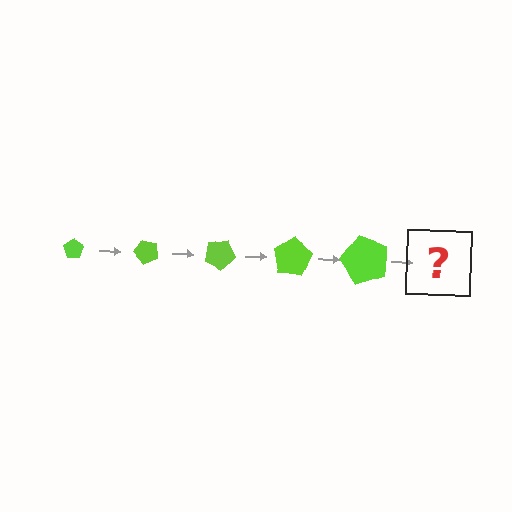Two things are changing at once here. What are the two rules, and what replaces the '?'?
The two rules are that the pentagon grows larger each step and it rotates 50 degrees each step. The '?' should be a pentagon, larger than the previous one and rotated 250 degrees from the start.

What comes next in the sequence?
The next element should be a pentagon, larger than the previous one and rotated 250 degrees from the start.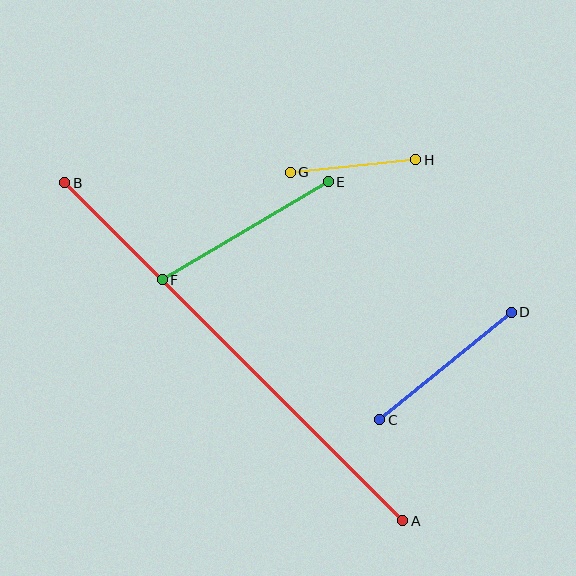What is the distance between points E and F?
The distance is approximately 193 pixels.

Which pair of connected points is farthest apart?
Points A and B are farthest apart.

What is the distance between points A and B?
The distance is approximately 478 pixels.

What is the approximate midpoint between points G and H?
The midpoint is at approximately (353, 166) pixels.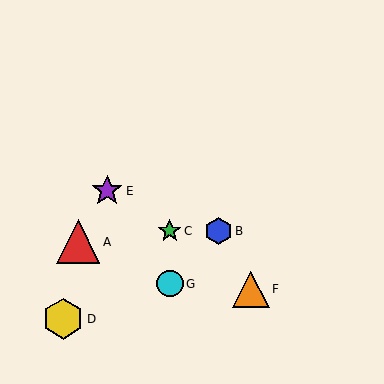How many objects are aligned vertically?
2 objects (C, G) are aligned vertically.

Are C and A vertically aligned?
No, C is at x≈170 and A is at x≈78.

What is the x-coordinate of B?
Object B is at x≈218.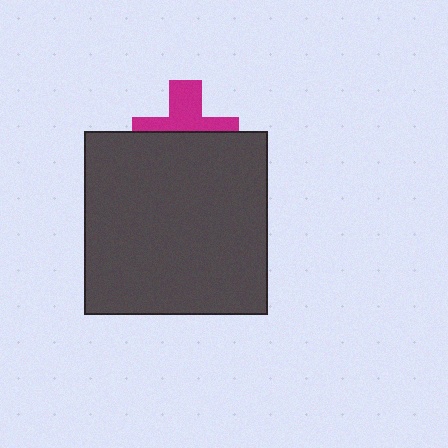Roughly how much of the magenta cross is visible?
About half of it is visible (roughly 46%).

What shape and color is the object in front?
The object in front is a dark gray rectangle.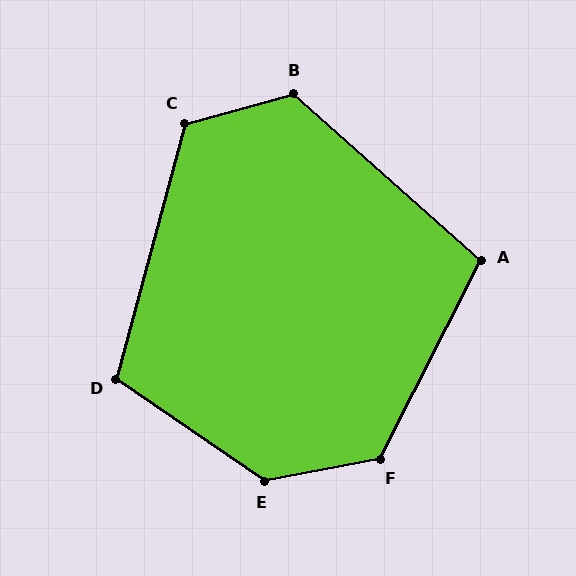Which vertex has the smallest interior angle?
A, at approximately 105 degrees.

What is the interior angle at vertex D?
Approximately 110 degrees (obtuse).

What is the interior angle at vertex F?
Approximately 127 degrees (obtuse).